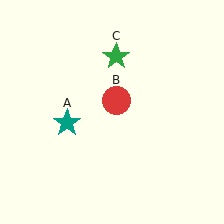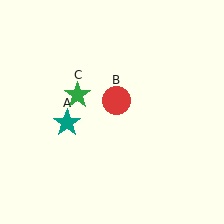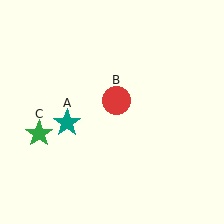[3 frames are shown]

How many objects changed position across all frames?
1 object changed position: green star (object C).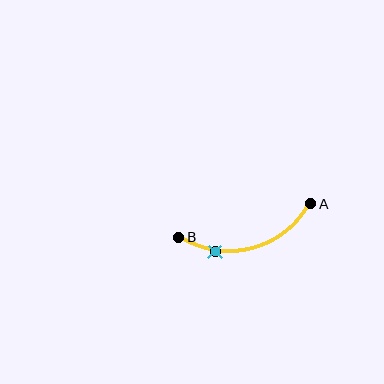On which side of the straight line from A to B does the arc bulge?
The arc bulges below the straight line connecting A and B.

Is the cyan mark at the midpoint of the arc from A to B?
No. The cyan mark lies on the arc but is closer to endpoint B. The arc midpoint would be at the point on the curve equidistant along the arc from both A and B.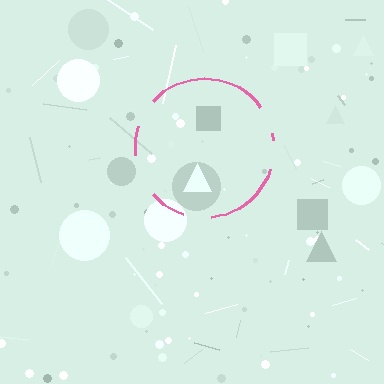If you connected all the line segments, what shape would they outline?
They would outline a circle.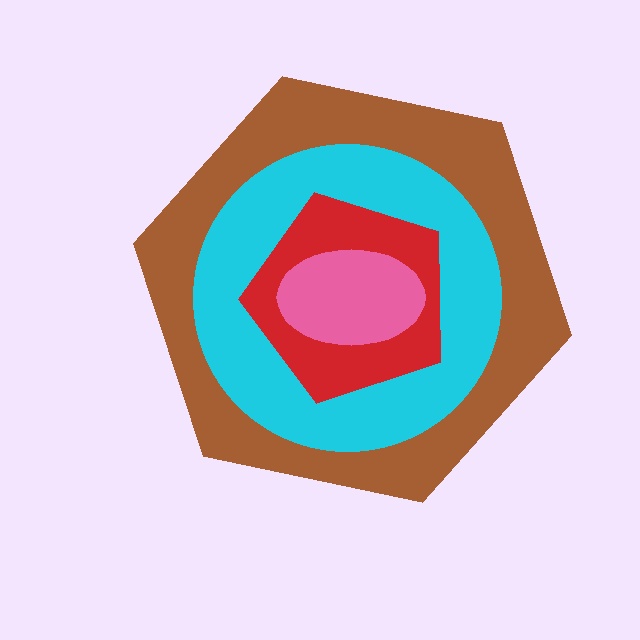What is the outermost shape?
The brown hexagon.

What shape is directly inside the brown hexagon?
The cyan circle.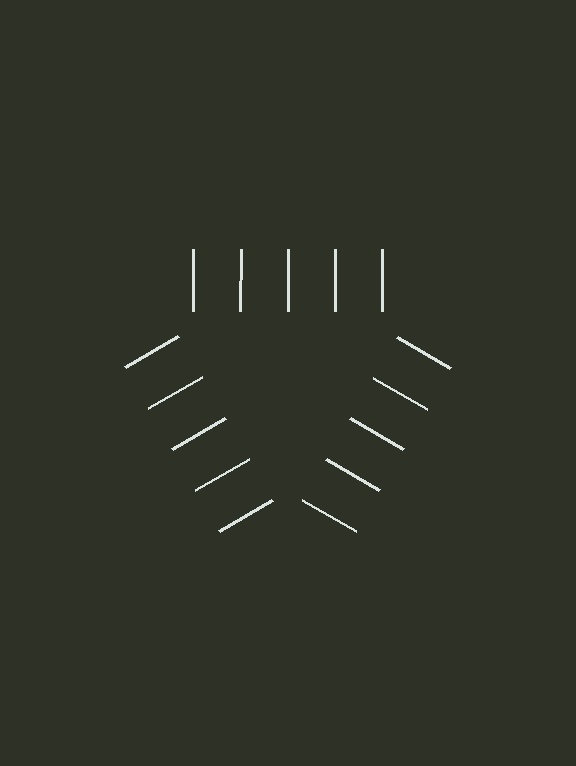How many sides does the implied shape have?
3 sides — the line-ends trace a triangle.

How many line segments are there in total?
15 — 5 along each of the 3 edges.